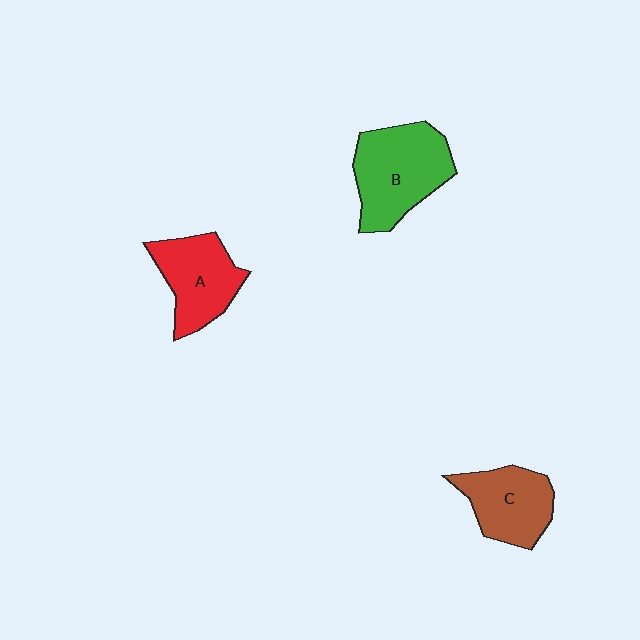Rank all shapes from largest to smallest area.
From largest to smallest: B (green), A (red), C (brown).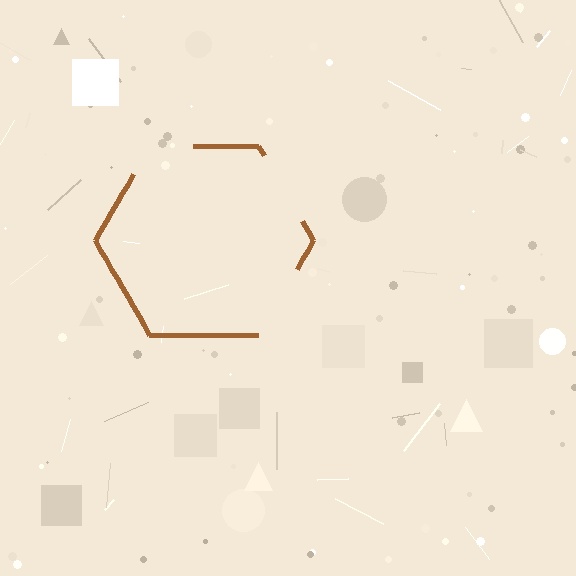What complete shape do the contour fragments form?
The contour fragments form a hexagon.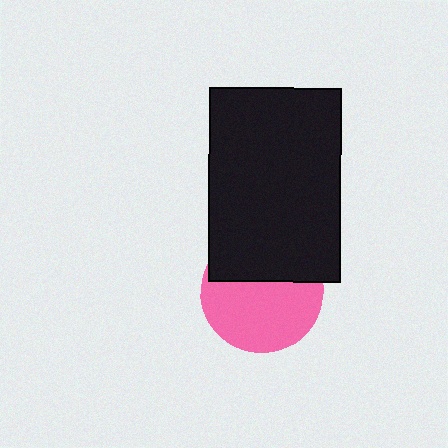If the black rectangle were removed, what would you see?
You would see the complete pink circle.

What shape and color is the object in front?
The object in front is a black rectangle.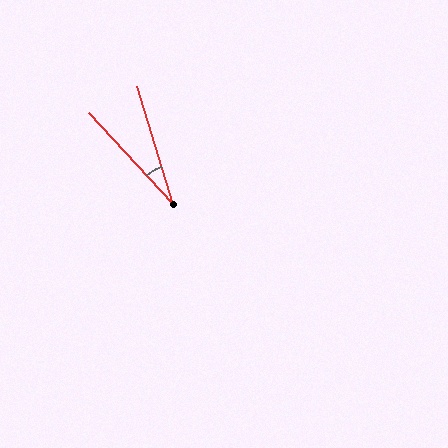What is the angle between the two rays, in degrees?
Approximately 25 degrees.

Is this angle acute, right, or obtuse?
It is acute.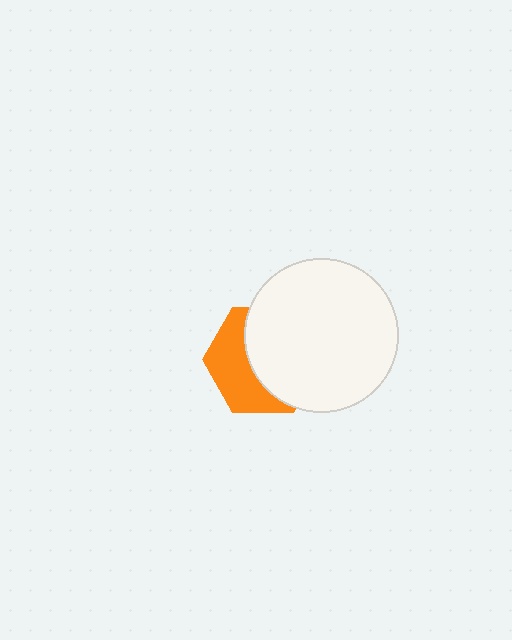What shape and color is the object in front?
The object in front is a white circle.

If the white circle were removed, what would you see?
You would see the complete orange hexagon.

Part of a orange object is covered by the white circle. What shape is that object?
It is a hexagon.